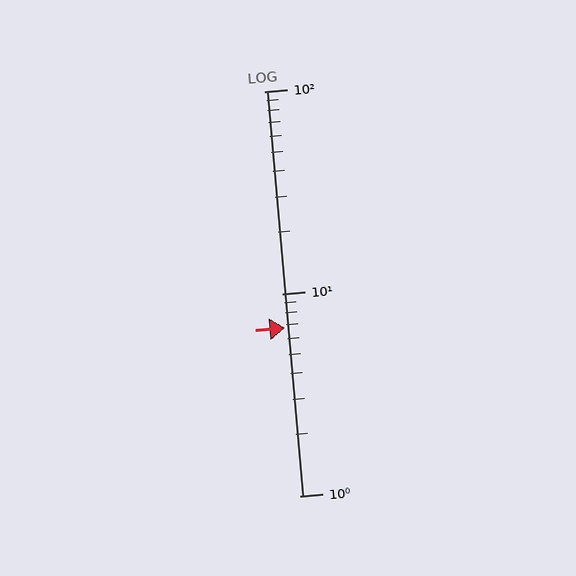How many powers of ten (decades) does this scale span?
The scale spans 2 decades, from 1 to 100.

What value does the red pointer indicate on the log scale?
The pointer indicates approximately 6.8.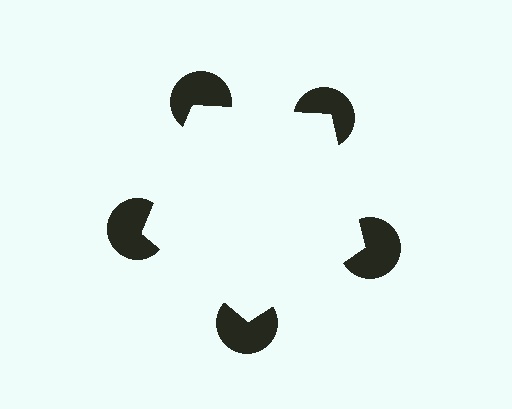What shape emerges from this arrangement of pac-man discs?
An illusory pentagon — its edges are inferred from the aligned wedge cuts in the pac-man discs, not physically drawn.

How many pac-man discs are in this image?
There are 5 — one at each vertex of the illusory pentagon.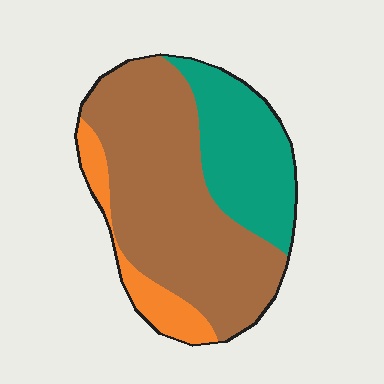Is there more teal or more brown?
Brown.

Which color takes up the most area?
Brown, at roughly 60%.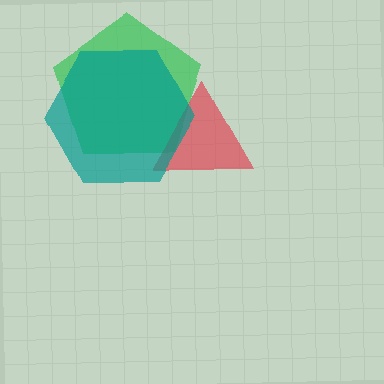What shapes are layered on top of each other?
The layered shapes are: a green pentagon, a red triangle, a teal hexagon.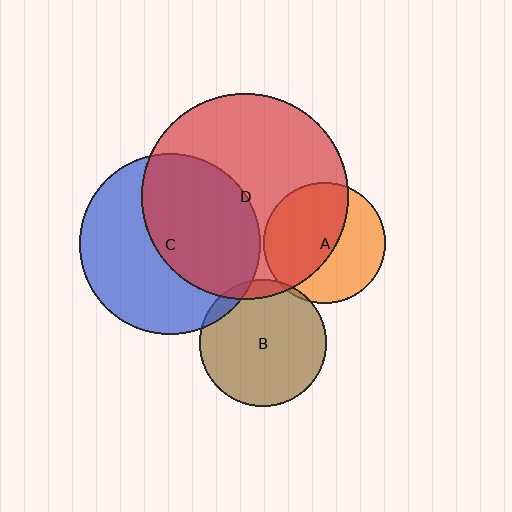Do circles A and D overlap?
Yes.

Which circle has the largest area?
Circle D (red).